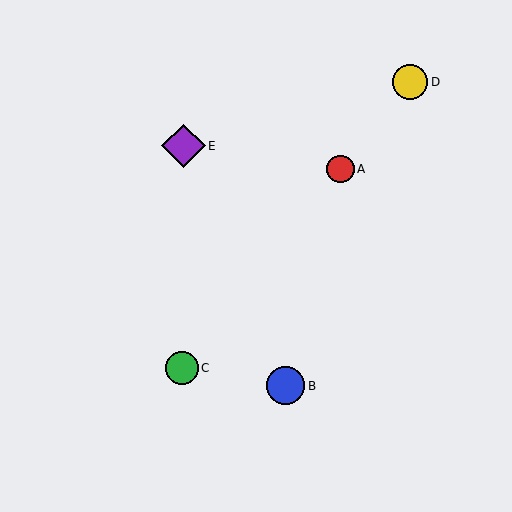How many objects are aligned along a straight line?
3 objects (A, C, D) are aligned along a straight line.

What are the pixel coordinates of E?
Object E is at (184, 146).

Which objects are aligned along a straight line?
Objects A, C, D are aligned along a straight line.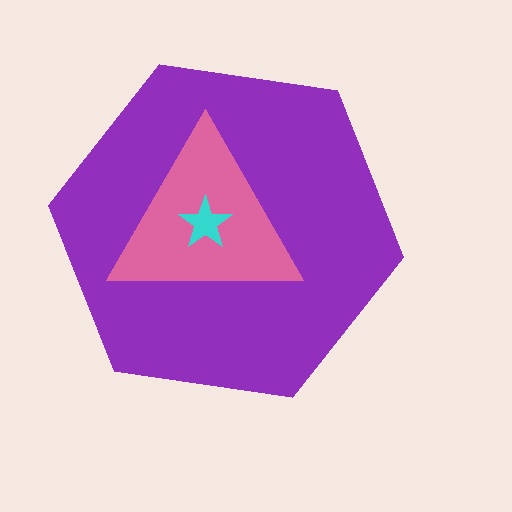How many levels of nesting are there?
3.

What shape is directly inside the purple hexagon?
The pink triangle.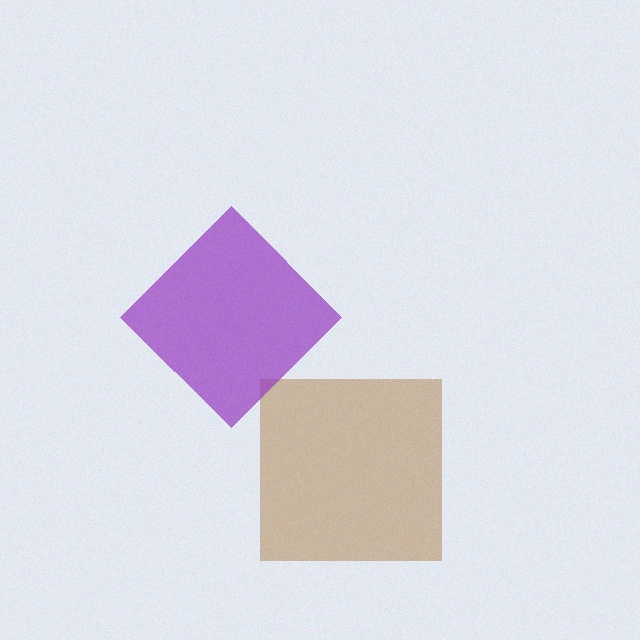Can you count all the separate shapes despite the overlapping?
Yes, there are 2 separate shapes.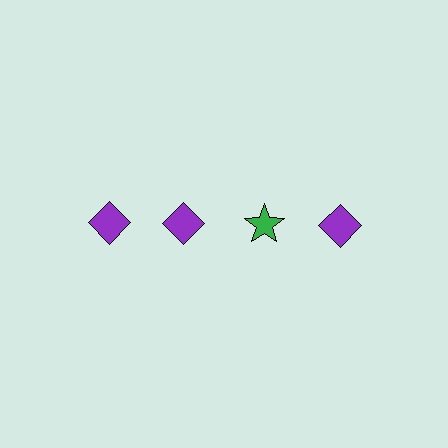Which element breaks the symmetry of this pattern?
The green star in the top row, center column breaks the symmetry. All other shapes are purple diamonds.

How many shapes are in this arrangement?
There are 4 shapes arranged in a grid pattern.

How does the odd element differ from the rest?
It differs in both color (green instead of purple) and shape (star instead of diamond).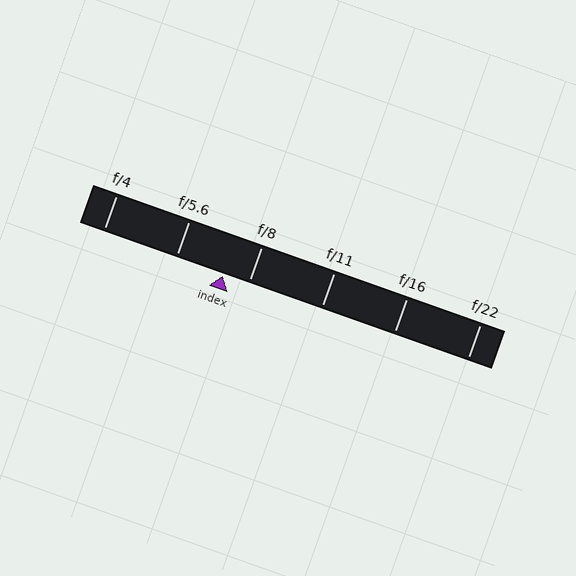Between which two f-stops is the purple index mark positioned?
The index mark is between f/5.6 and f/8.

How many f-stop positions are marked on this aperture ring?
There are 6 f-stop positions marked.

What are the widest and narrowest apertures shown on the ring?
The widest aperture shown is f/4 and the narrowest is f/22.